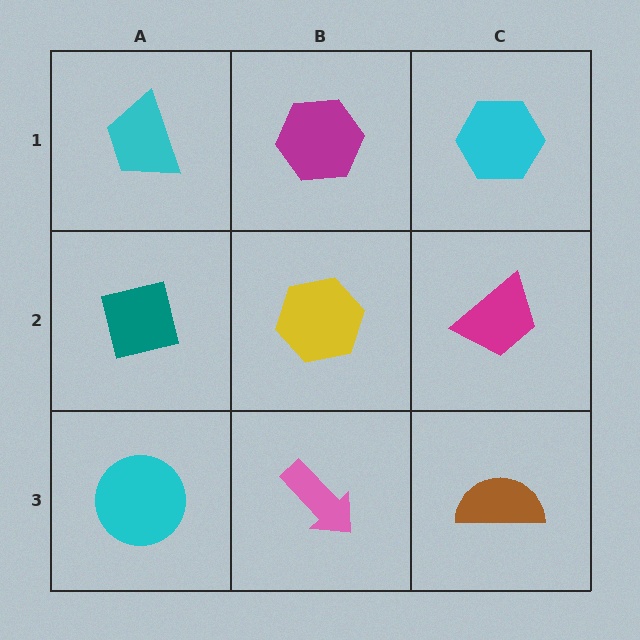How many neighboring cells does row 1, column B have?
3.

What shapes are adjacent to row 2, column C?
A cyan hexagon (row 1, column C), a brown semicircle (row 3, column C), a yellow hexagon (row 2, column B).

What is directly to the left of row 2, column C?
A yellow hexagon.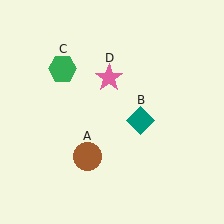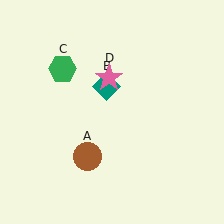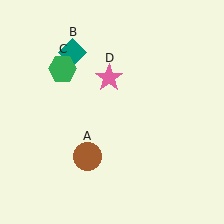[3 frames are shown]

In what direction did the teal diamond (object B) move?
The teal diamond (object B) moved up and to the left.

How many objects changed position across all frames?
1 object changed position: teal diamond (object B).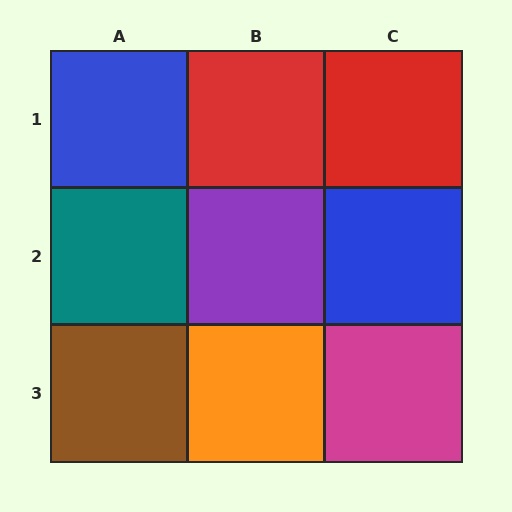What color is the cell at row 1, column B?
Red.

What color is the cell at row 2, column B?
Purple.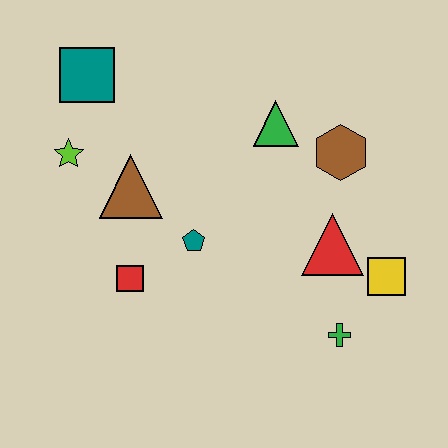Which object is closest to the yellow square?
The red triangle is closest to the yellow square.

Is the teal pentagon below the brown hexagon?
Yes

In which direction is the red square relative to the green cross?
The red square is to the left of the green cross.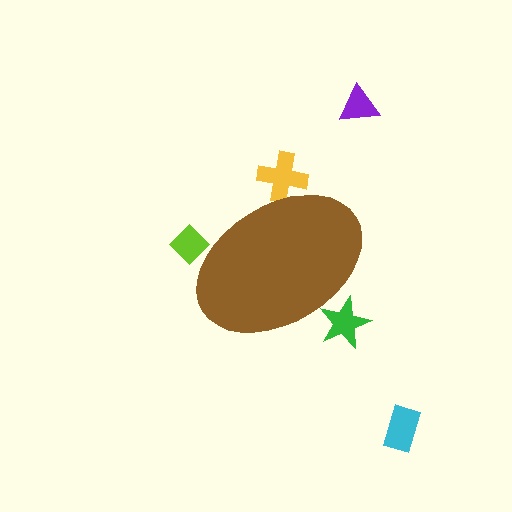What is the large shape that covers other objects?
A brown ellipse.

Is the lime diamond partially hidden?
Yes, the lime diamond is partially hidden behind the brown ellipse.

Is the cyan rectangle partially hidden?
No, the cyan rectangle is fully visible.